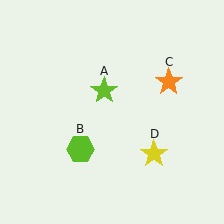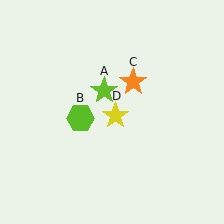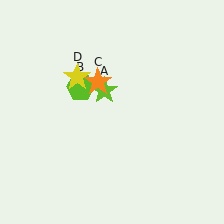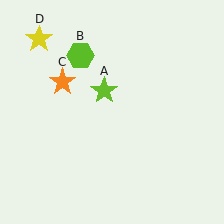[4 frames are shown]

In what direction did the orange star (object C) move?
The orange star (object C) moved left.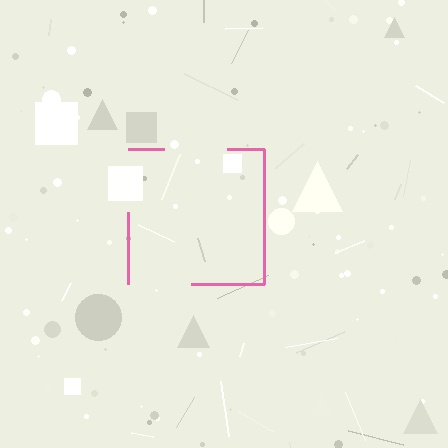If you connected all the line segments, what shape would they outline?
They would outline a square.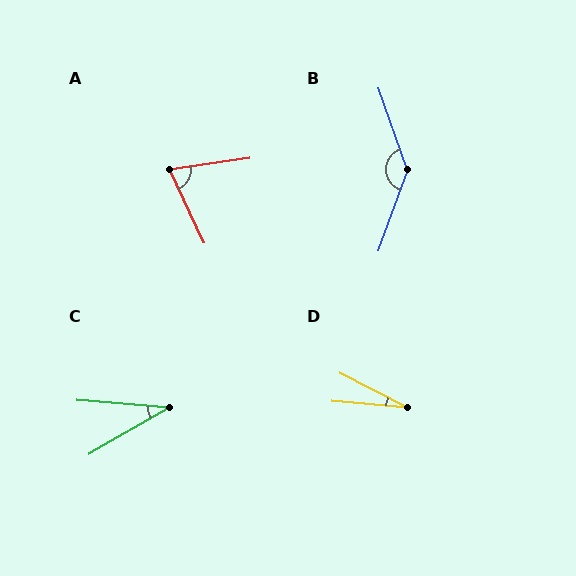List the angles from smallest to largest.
D (23°), C (35°), A (73°), B (141°).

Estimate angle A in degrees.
Approximately 73 degrees.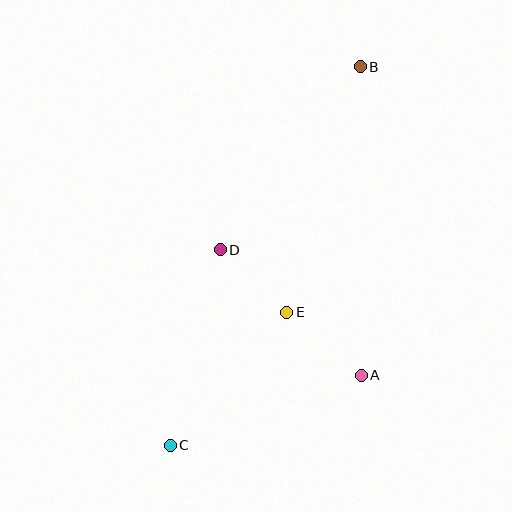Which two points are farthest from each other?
Points B and C are farthest from each other.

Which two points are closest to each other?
Points D and E are closest to each other.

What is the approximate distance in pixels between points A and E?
The distance between A and E is approximately 97 pixels.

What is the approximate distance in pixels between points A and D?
The distance between A and D is approximately 189 pixels.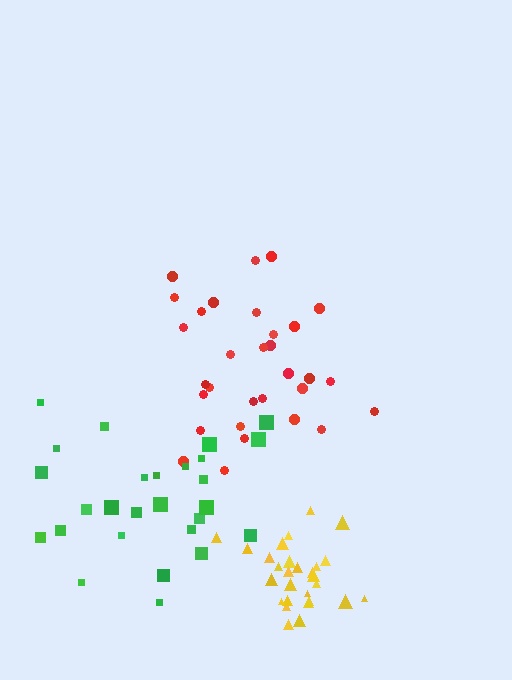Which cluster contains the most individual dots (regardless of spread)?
Red (31).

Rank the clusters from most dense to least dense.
yellow, red, green.